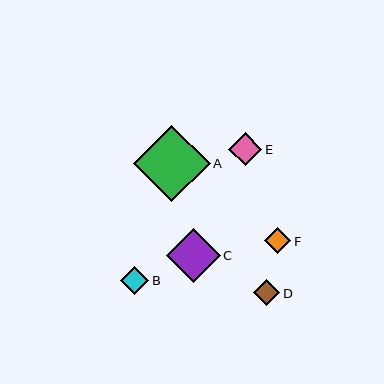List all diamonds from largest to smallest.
From largest to smallest: A, C, E, B, F, D.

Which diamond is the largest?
Diamond A is the largest with a size of approximately 76 pixels.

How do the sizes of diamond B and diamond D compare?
Diamond B and diamond D are approximately the same size.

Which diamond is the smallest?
Diamond D is the smallest with a size of approximately 26 pixels.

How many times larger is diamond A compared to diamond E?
Diamond A is approximately 2.3 times the size of diamond E.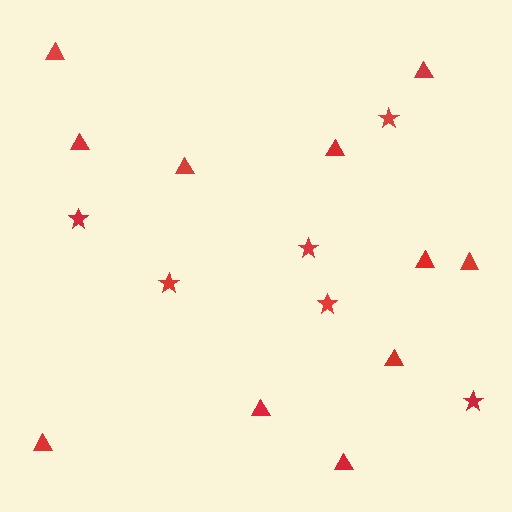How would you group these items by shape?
There are 2 groups: one group of stars (6) and one group of triangles (11).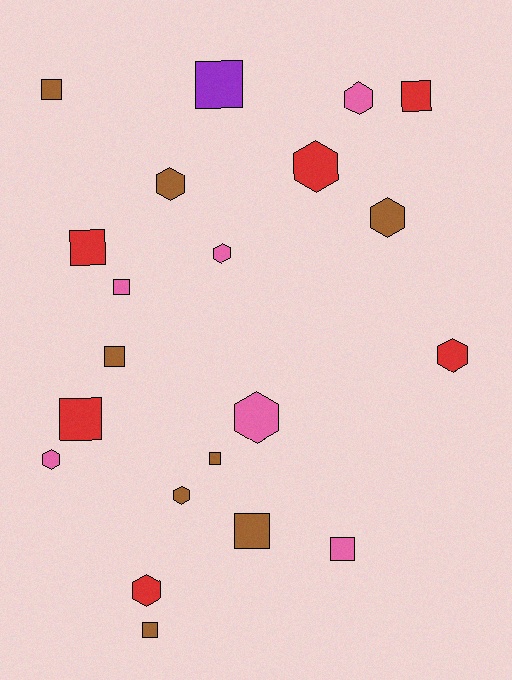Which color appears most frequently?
Brown, with 8 objects.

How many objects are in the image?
There are 21 objects.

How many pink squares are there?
There are 2 pink squares.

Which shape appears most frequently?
Square, with 11 objects.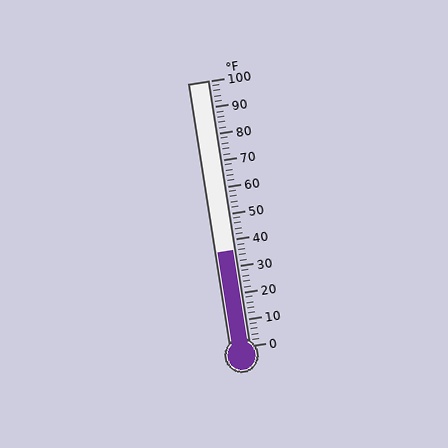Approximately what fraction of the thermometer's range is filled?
The thermometer is filled to approximately 35% of its range.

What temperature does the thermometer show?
The thermometer shows approximately 36°F.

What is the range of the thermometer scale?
The thermometer scale ranges from 0°F to 100°F.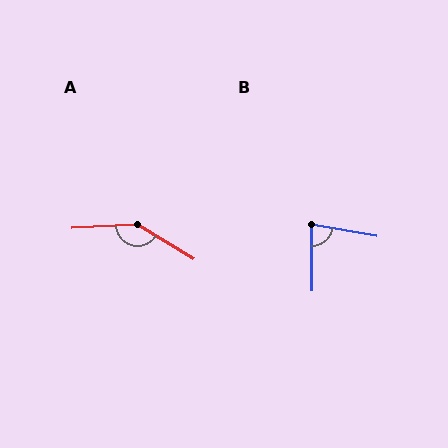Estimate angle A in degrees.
Approximately 145 degrees.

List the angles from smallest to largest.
B (80°), A (145°).